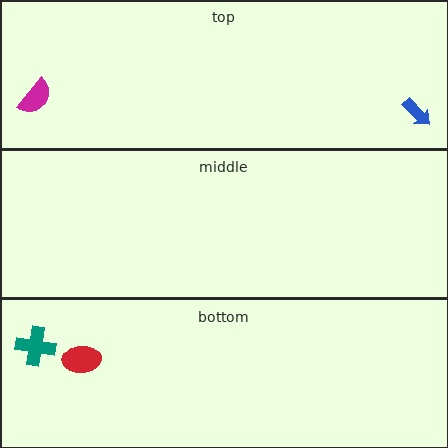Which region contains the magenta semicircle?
The top region.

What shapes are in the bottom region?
The teal cross, the red ellipse.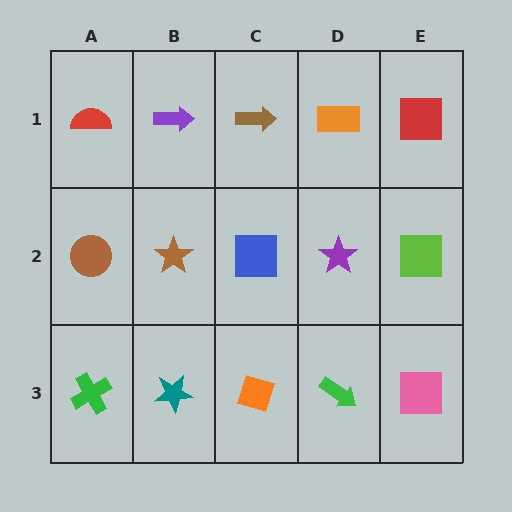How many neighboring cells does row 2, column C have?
4.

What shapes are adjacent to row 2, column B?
A purple arrow (row 1, column B), a teal star (row 3, column B), a brown circle (row 2, column A), a blue square (row 2, column C).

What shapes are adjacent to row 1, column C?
A blue square (row 2, column C), a purple arrow (row 1, column B), an orange rectangle (row 1, column D).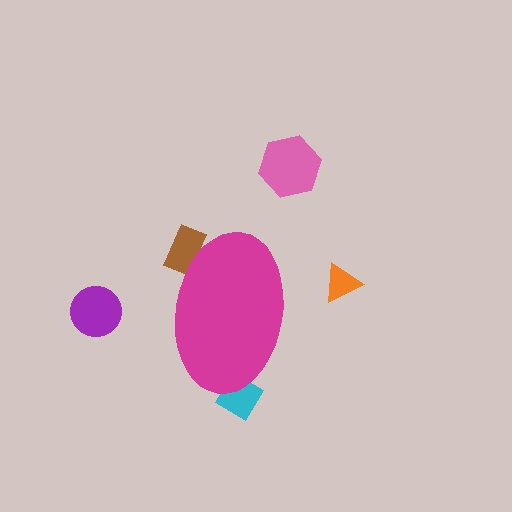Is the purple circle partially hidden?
No, the purple circle is fully visible.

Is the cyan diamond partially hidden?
Yes, the cyan diamond is partially hidden behind the magenta ellipse.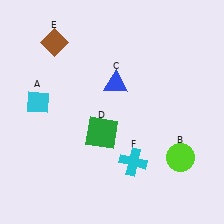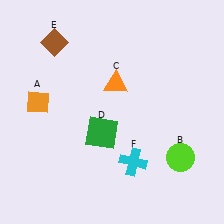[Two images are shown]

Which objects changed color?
A changed from cyan to orange. C changed from blue to orange.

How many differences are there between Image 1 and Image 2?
There are 2 differences between the two images.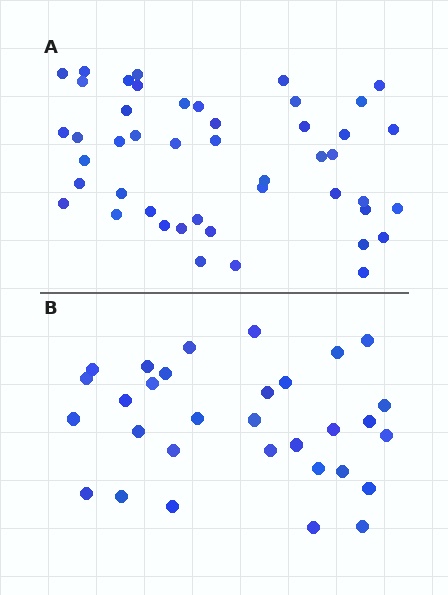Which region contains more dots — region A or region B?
Region A (the top region) has more dots.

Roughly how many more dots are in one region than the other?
Region A has approximately 15 more dots than region B.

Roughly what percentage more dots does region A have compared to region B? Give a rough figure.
About 50% more.